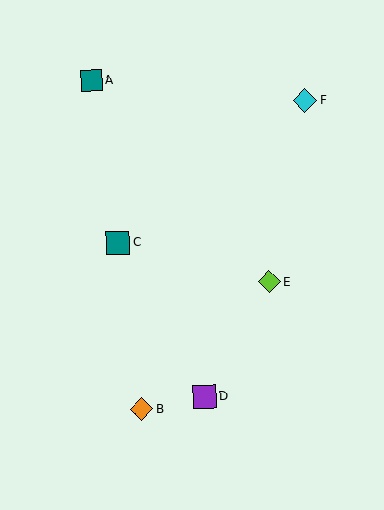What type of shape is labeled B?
Shape B is an orange diamond.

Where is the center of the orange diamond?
The center of the orange diamond is at (141, 409).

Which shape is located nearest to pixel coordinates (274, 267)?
The lime diamond (labeled E) at (269, 282) is nearest to that location.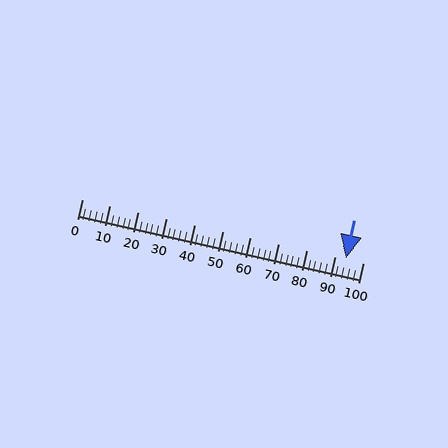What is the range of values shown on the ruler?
The ruler shows values from 0 to 100.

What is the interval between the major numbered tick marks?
The major tick marks are spaced 10 units apart.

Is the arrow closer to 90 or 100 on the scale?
The arrow is closer to 90.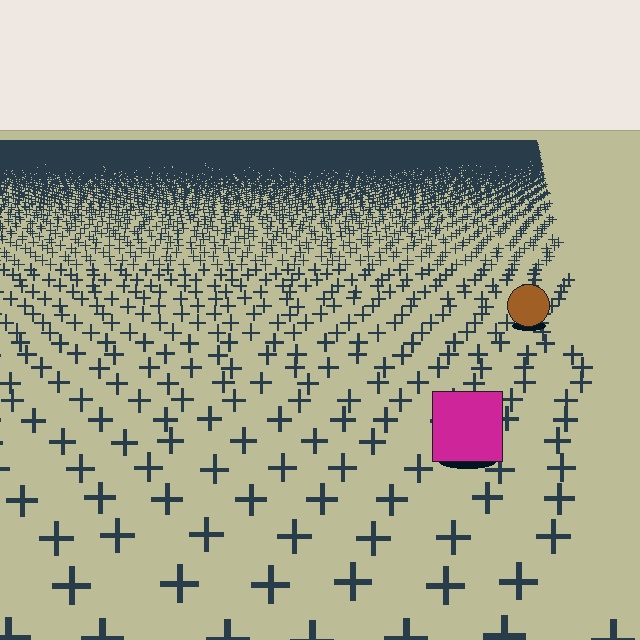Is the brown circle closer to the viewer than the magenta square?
No. The magenta square is closer — you can tell from the texture gradient: the ground texture is coarser near it.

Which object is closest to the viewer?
The magenta square is closest. The texture marks near it are larger and more spread out.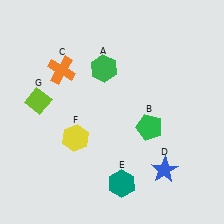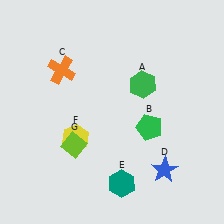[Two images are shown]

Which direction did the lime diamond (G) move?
The lime diamond (G) moved down.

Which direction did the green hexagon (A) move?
The green hexagon (A) moved right.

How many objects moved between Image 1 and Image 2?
2 objects moved between the two images.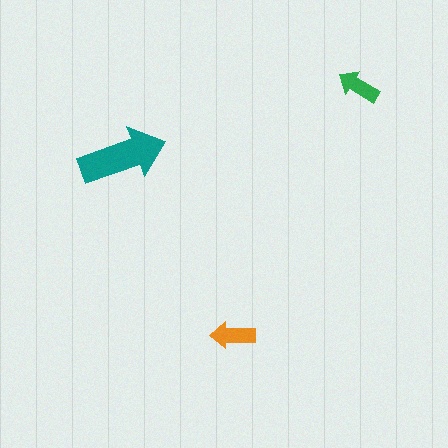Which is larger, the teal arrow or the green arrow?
The teal one.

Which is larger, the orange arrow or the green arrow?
The orange one.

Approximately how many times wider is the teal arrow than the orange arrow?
About 2 times wider.